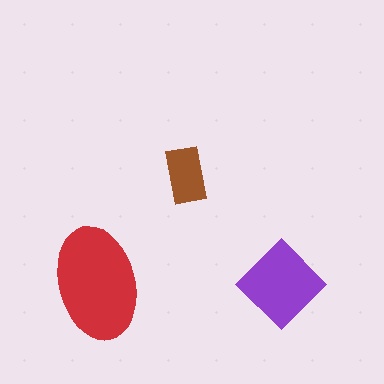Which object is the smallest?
The brown rectangle.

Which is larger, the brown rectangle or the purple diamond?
The purple diamond.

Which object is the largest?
The red ellipse.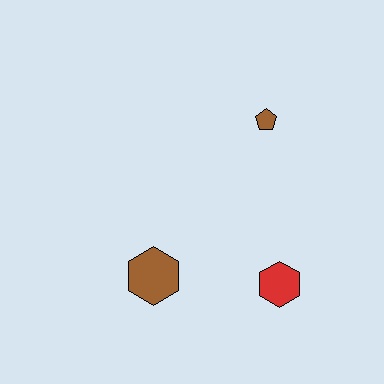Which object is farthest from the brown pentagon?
The brown hexagon is farthest from the brown pentagon.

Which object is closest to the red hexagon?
The brown hexagon is closest to the red hexagon.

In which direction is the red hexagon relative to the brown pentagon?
The red hexagon is below the brown pentagon.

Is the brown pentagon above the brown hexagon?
Yes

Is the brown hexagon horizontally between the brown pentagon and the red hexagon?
No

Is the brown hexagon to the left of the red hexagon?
Yes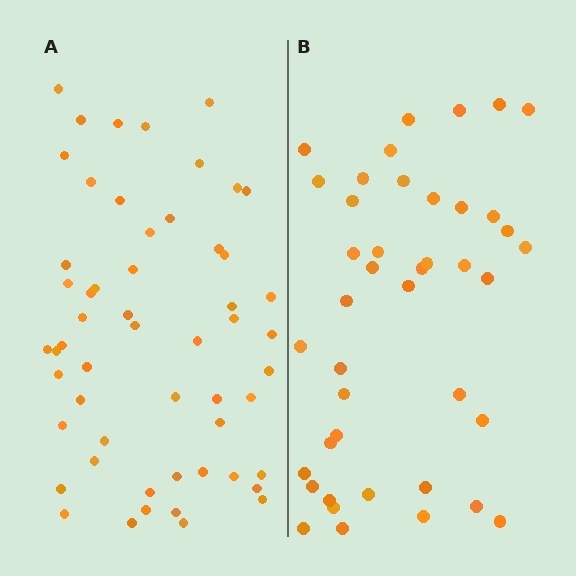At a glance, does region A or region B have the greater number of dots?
Region A (the left region) has more dots.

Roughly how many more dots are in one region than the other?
Region A has approximately 15 more dots than region B.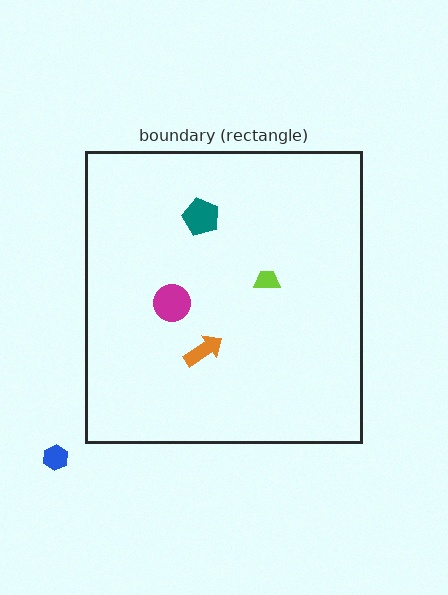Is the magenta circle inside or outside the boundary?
Inside.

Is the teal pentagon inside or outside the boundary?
Inside.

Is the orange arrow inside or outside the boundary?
Inside.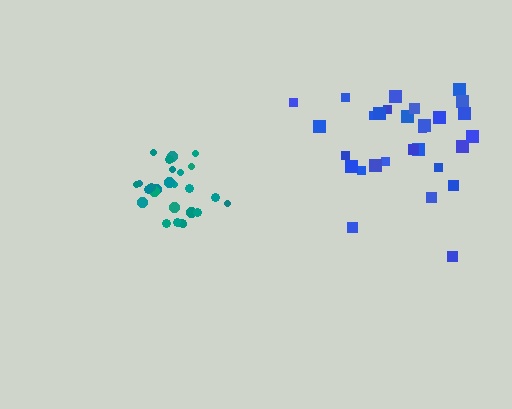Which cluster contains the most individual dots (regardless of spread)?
Blue (29).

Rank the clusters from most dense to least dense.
teal, blue.